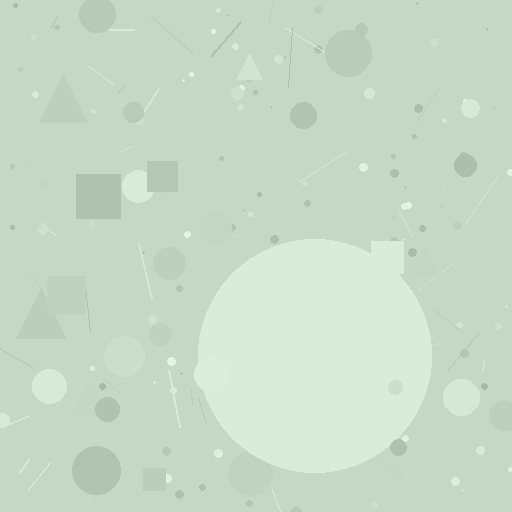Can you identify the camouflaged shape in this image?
The camouflaged shape is a circle.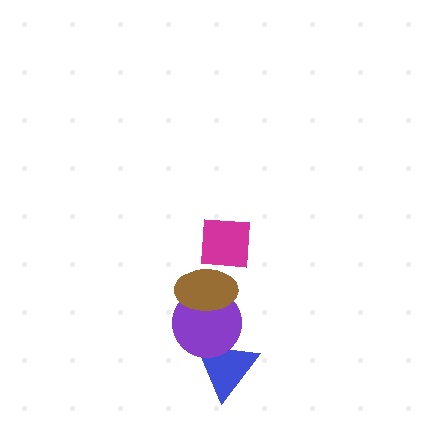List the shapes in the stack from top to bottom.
From top to bottom: the magenta square, the brown ellipse, the purple circle, the blue triangle.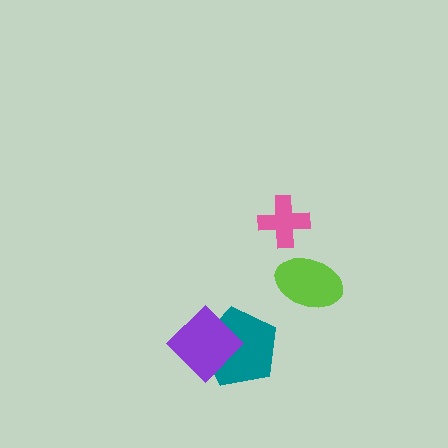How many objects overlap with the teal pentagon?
1 object overlaps with the teal pentagon.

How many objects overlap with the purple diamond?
1 object overlaps with the purple diamond.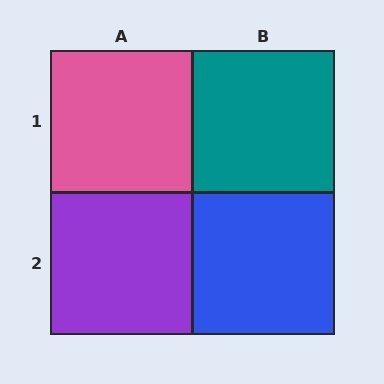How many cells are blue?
1 cell is blue.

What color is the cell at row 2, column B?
Blue.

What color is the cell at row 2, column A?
Purple.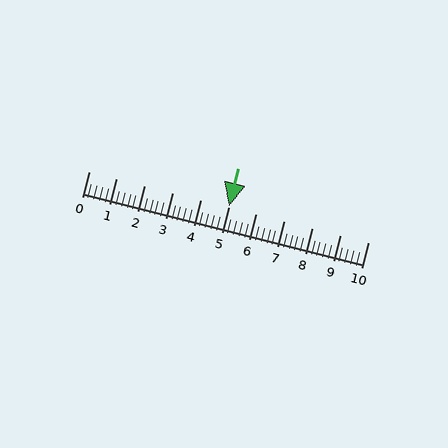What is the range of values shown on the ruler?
The ruler shows values from 0 to 10.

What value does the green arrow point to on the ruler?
The green arrow points to approximately 5.0.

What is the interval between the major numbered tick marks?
The major tick marks are spaced 1 units apart.